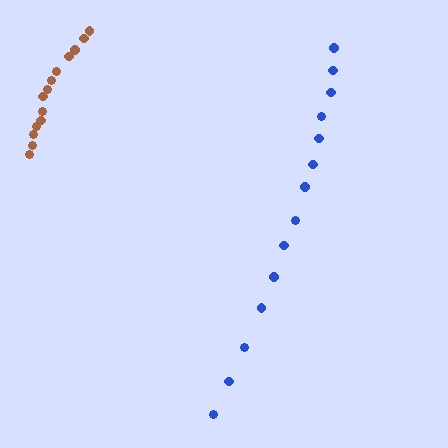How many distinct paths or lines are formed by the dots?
There are 2 distinct paths.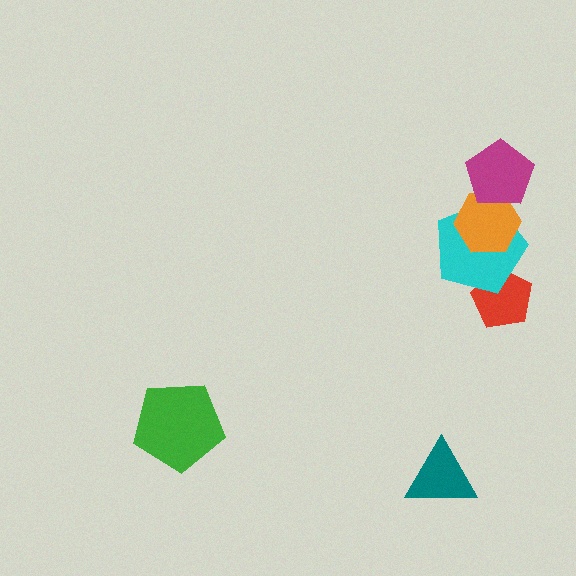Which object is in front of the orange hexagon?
The magenta pentagon is in front of the orange hexagon.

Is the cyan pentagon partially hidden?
Yes, it is partially covered by another shape.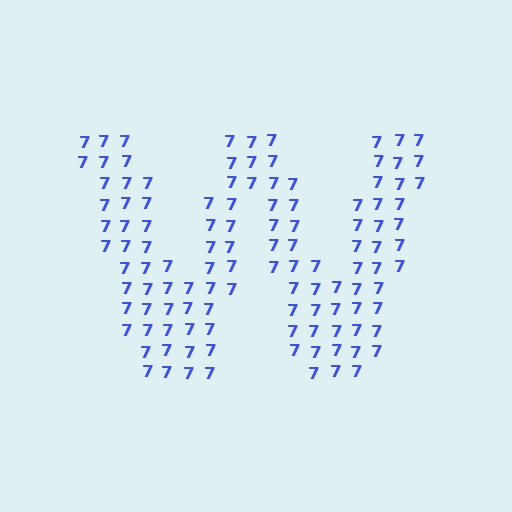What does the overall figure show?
The overall figure shows the letter W.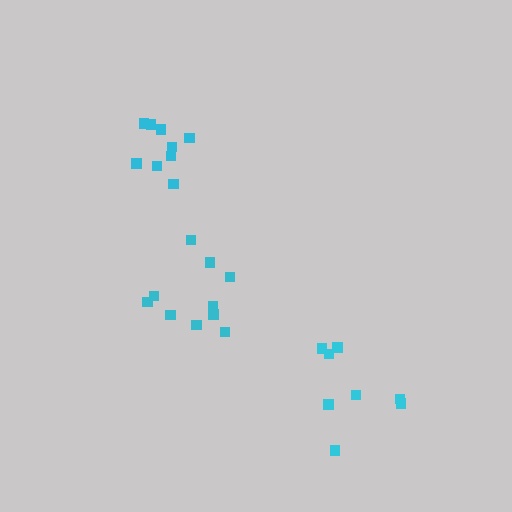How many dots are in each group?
Group 1: 8 dots, Group 2: 10 dots, Group 3: 9 dots (27 total).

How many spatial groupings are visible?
There are 3 spatial groupings.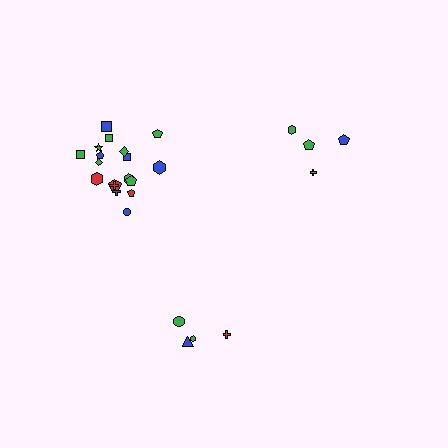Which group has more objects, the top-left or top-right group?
The top-left group.